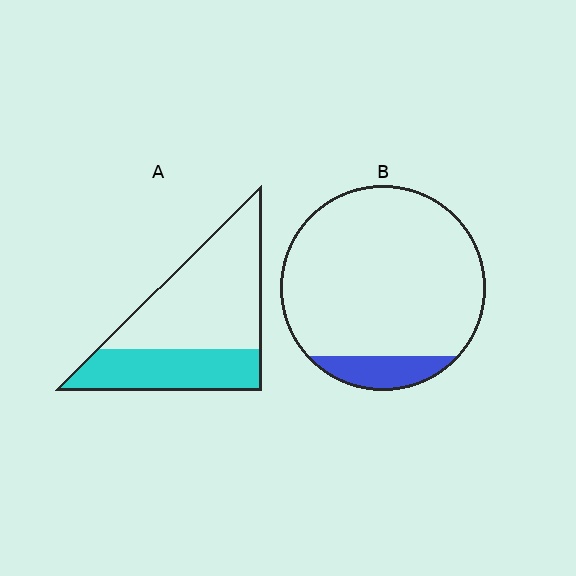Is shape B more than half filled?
No.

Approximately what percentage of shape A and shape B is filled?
A is approximately 35% and B is approximately 10%.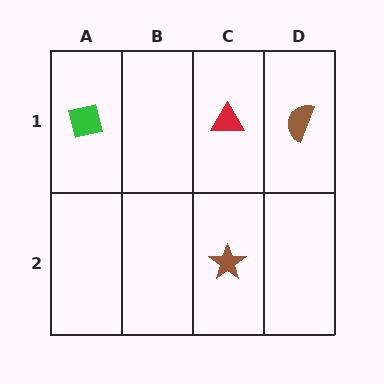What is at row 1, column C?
A red triangle.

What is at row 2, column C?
A brown star.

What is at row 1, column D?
A brown semicircle.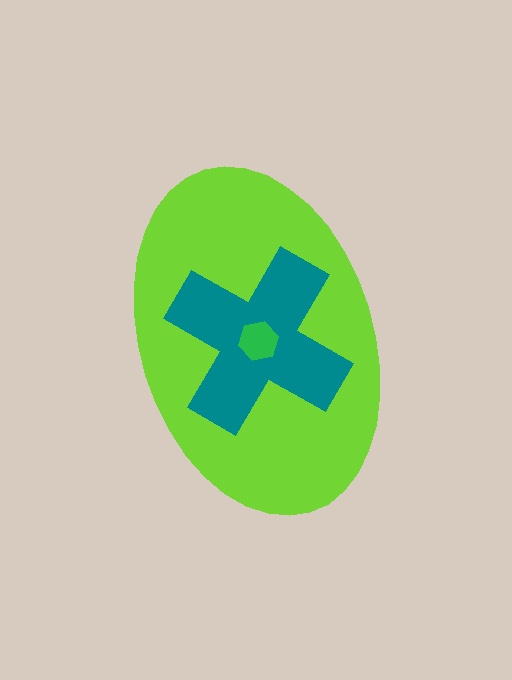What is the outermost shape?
The lime ellipse.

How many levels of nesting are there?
3.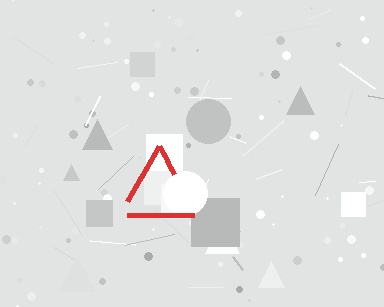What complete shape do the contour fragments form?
The contour fragments form a triangle.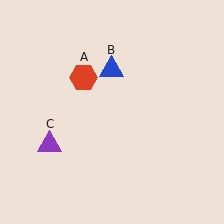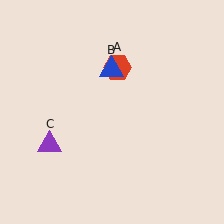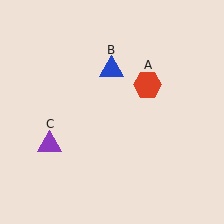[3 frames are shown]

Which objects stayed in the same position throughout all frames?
Blue triangle (object B) and purple triangle (object C) remained stationary.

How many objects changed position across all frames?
1 object changed position: red hexagon (object A).